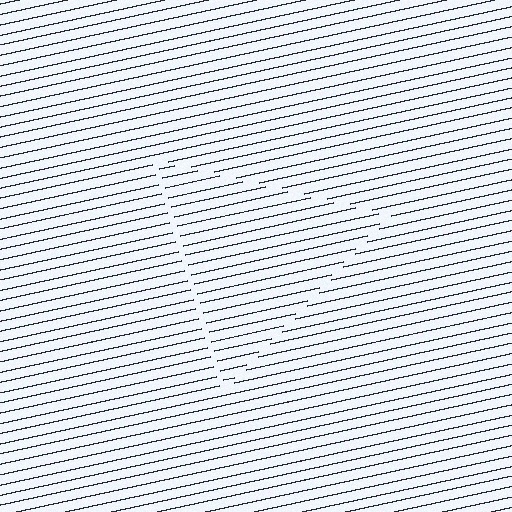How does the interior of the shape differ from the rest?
The interior of the shape contains the same grating, shifted by half a period — the contour is defined by the phase discontinuity where line-ends from the inner and outer gratings abut.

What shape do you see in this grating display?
An illusory triangle. The interior of the shape contains the same grating, shifted by half a period — the contour is defined by the phase discontinuity where line-ends from the inner and outer gratings abut.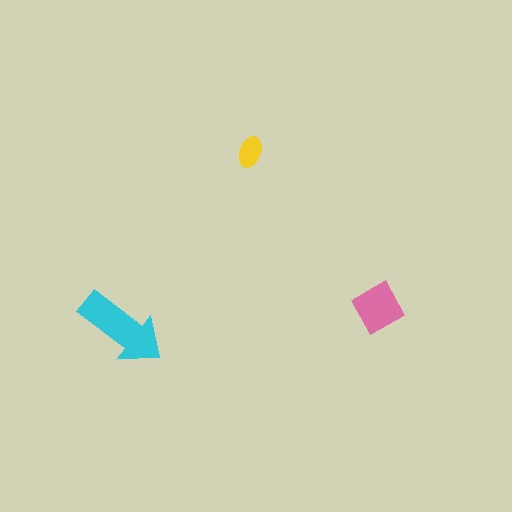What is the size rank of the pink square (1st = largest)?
2nd.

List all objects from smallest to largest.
The yellow ellipse, the pink square, the cyan arrow.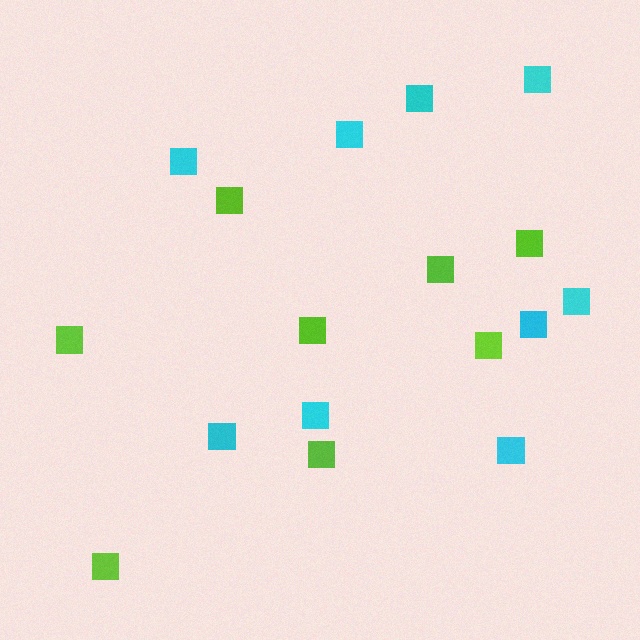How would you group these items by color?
There are 2 groups: one group of lime squares (8) and one group of cyan squares (9).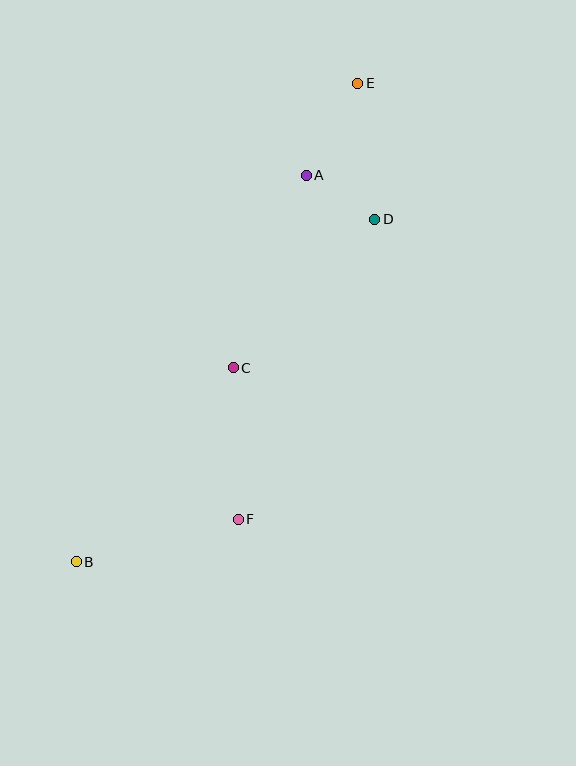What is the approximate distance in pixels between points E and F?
The distance between E and F is approximately 452 pixels.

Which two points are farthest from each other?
Points B and E are farthest from each other.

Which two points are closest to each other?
Points A and D are closest to each other.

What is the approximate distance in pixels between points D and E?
The distance between D and E is approximately 137 pixels.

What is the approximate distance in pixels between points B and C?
The distance between B and C is approximately 250 pixels.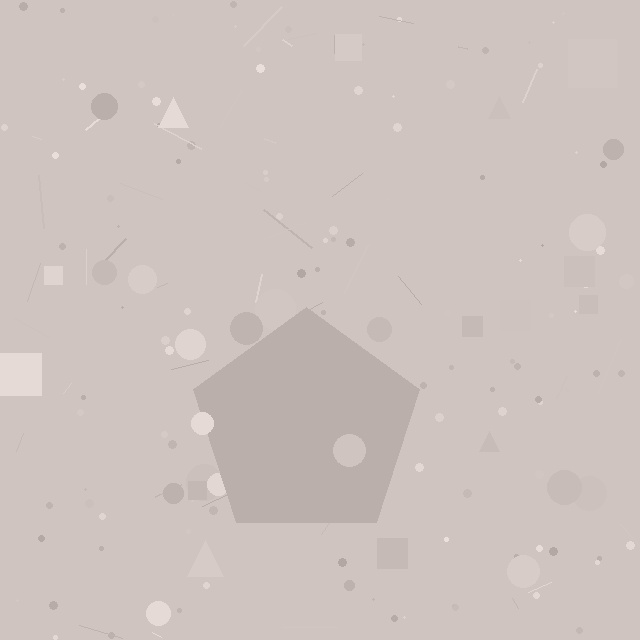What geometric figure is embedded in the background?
A pentagon is embedded in the background.